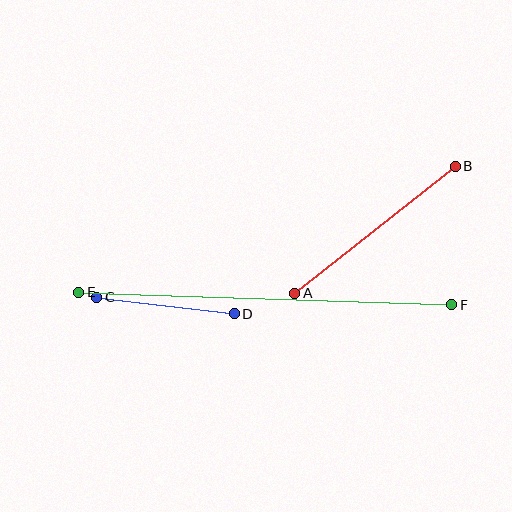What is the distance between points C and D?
The distance is approximately 138 pixels.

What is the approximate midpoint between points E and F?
The midpoint is at approximately (265, 298) pixels.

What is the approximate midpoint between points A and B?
The midpoint is at approximately (375, 230) pixels.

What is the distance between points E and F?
The distance is approximately 373 pixels.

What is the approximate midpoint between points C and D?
The midpoint is at approximately (165, 306) pixels.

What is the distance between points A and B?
The distance is approximately 204 pixels.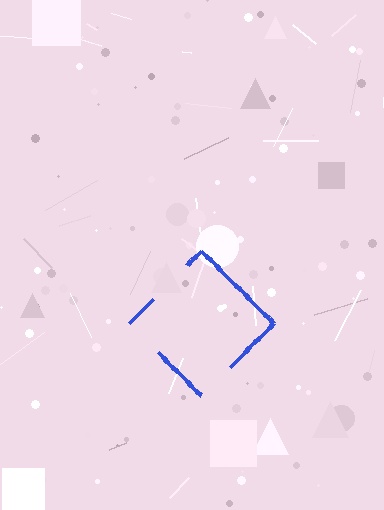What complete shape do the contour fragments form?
The contour fragments form a diamond.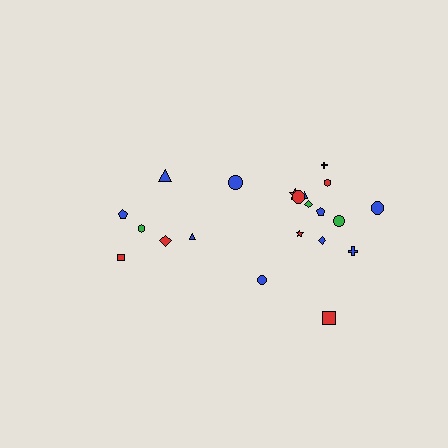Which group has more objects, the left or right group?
The right group.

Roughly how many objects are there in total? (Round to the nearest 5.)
Roughly 20 objects in total.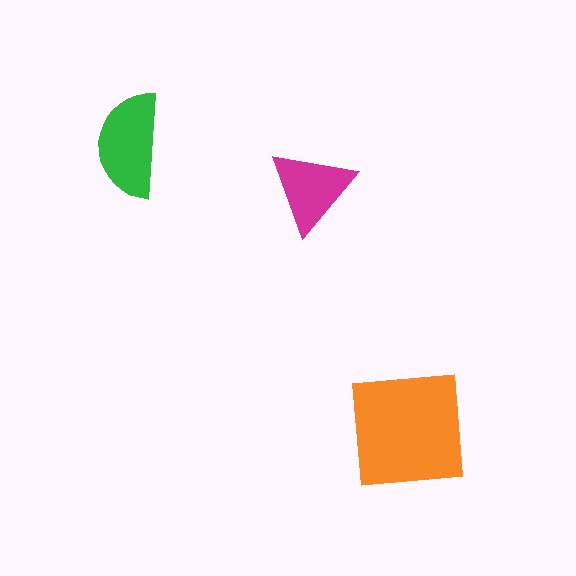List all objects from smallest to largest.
The magenta triangle, the green semicircle, the orange square.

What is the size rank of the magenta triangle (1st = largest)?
3rd.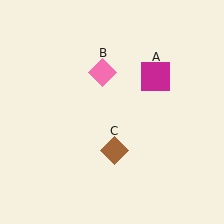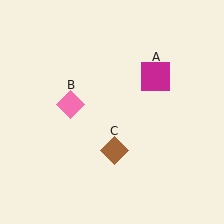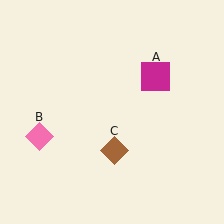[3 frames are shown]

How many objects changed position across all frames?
1 object changed position: pink diamond (object B).